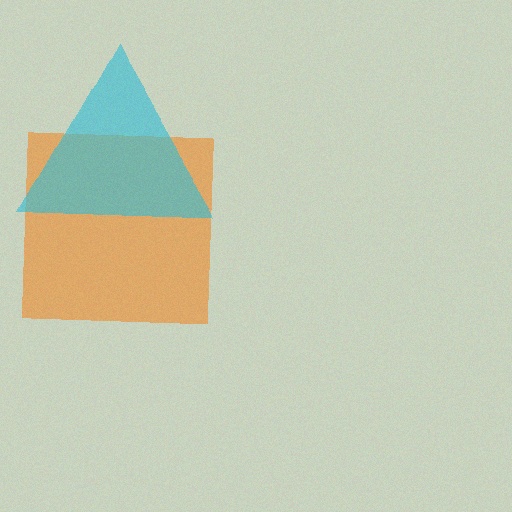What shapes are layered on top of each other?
The layered shapes are: an orange square, a cyan triangle.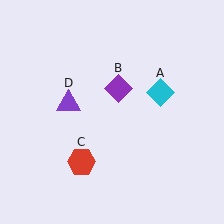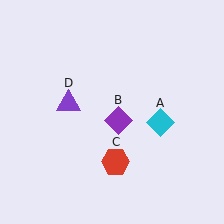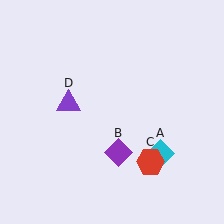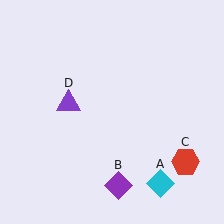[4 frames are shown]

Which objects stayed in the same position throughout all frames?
Purple triangle (object D) remained stationary.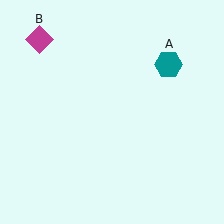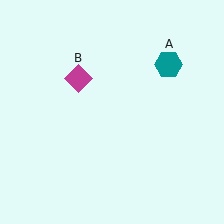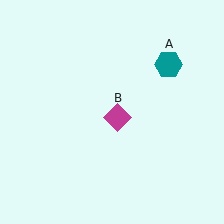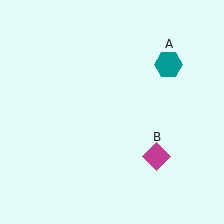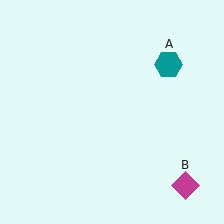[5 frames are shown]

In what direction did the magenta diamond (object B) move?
The magenta diamond (object B) moved down and to the right.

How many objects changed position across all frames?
1 object changed position: magenta diamond (object B).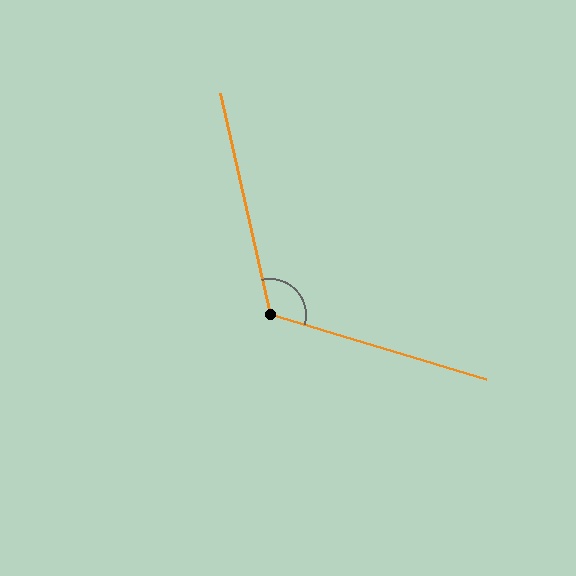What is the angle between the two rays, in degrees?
Approximately 119 degrees.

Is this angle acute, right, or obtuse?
It is obtuse.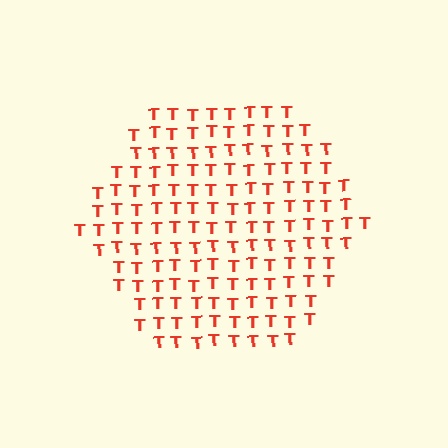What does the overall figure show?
The overall figure shows a hexagon.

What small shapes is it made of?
It is made of small letter T's.